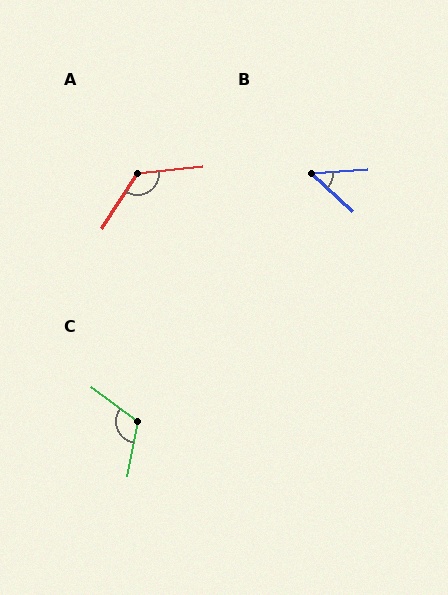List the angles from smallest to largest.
B (47°), C (116°), A (129°).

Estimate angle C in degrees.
Approximately 116 degrees.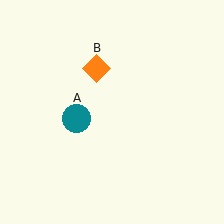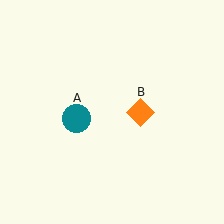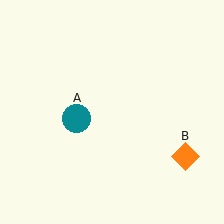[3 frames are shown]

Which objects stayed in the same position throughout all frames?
Teal circle (object A) remained stationary.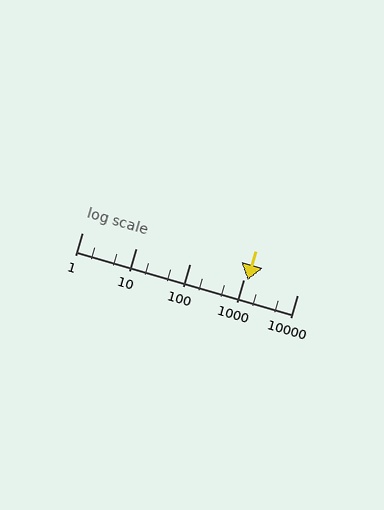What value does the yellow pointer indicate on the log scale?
The pointer indicates approximately 1200.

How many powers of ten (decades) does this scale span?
The scale spans 4 decades, from 1 to 10000.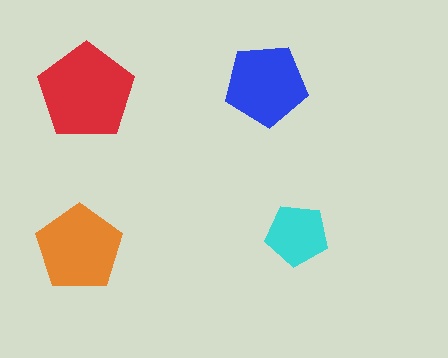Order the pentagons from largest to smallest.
the red one, the orange one, the blue one, the cyan one.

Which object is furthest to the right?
The cyan pentagon is rightmost.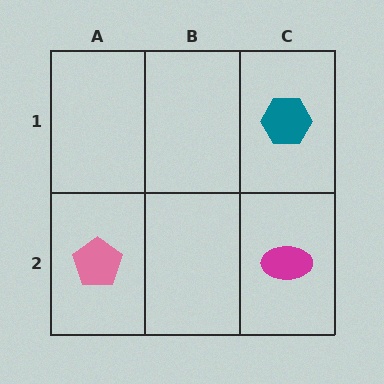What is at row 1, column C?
A teal hexagon.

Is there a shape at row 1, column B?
No, that cell is empty.